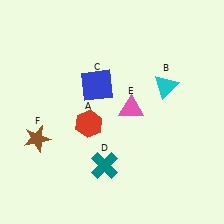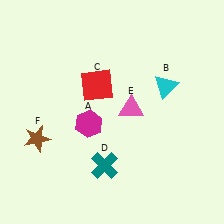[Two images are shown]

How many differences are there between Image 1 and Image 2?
There are 2 differences between the two images.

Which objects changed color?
A changed from red to magenta. C changed from blue to red.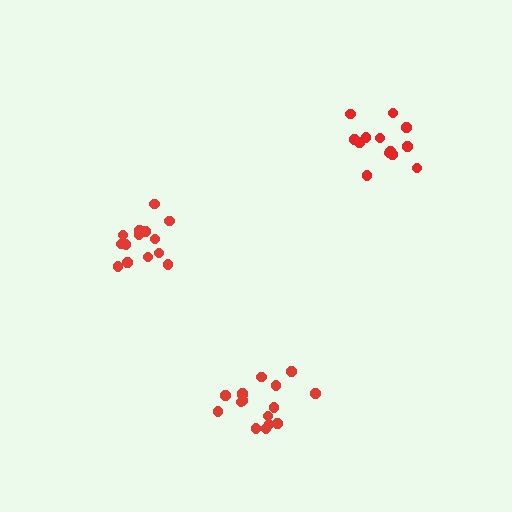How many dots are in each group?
Group 1: 14 dots, Group 2: 13 dots, Group 3: 16 dots (43 total).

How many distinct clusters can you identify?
There are 3 distinct clusters.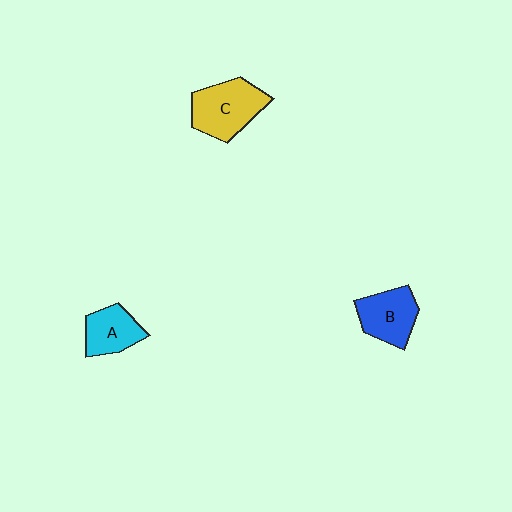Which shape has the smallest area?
Shape A (cyan).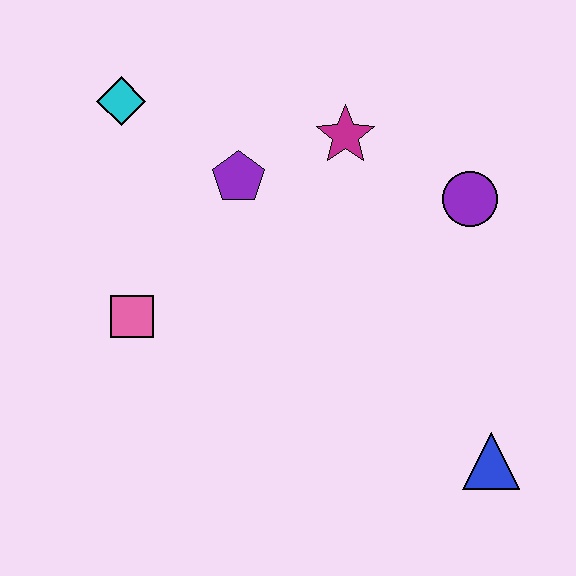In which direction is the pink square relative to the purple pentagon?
The pink square is below the purple pentagon.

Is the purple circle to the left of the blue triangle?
Yes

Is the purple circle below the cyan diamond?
Yes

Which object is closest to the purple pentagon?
The magenta star is closest to the purple pentagon.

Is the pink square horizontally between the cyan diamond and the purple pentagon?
Yes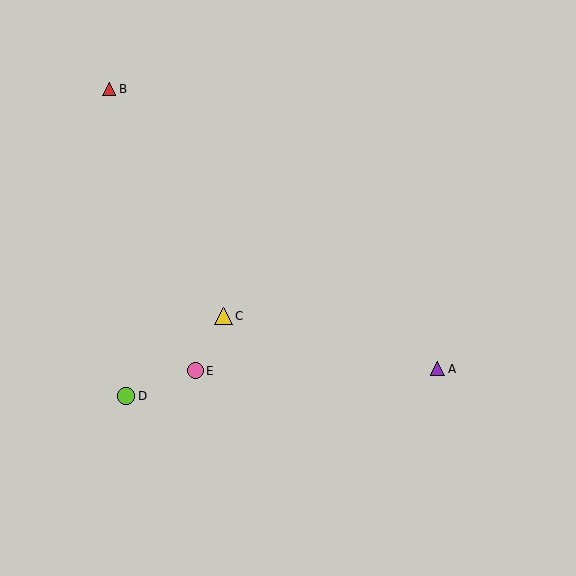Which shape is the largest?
The yellow triangle (labeled C) is the largest.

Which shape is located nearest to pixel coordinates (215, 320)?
The yellow triangle (labeled C) at (223, 316) is nearest to that location.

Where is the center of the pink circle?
The center of the pink circle is at (195, 371).